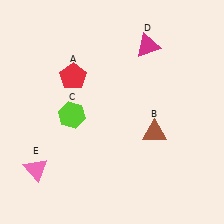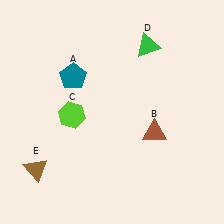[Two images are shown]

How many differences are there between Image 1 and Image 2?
There are 3 differences between the two images.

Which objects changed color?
A changed from red to teal. D changed from magenta to green. E changed from pink to brown.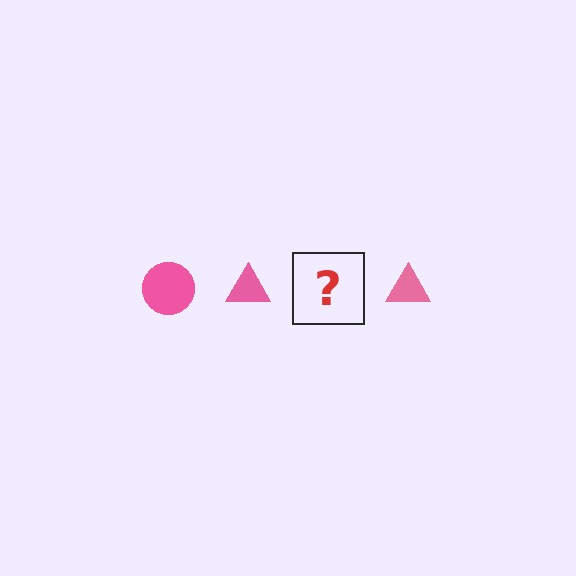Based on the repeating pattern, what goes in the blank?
The blank should be a pink circle.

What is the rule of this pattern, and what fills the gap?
The rule is that the pattern cycles through circle, triangle shapes in pink. The gap should be filled with a pink circle.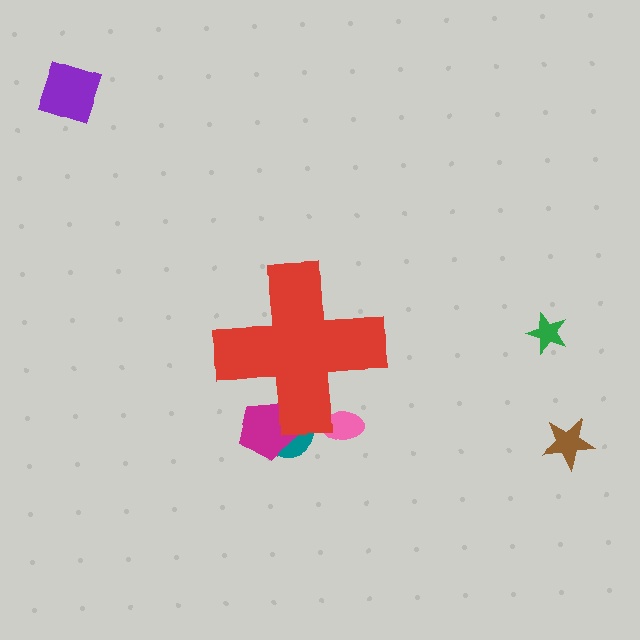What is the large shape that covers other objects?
A red cross.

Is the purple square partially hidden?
No, the purple square is fully visible.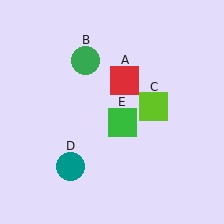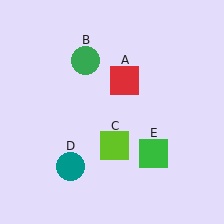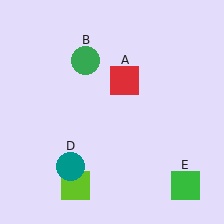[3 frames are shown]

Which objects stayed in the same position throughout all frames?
Red square (object A) and green circle (object B) and teal circle (object D) remained stationary.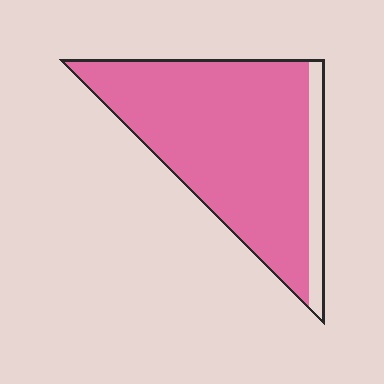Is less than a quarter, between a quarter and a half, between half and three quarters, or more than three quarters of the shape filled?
More than three quarters.